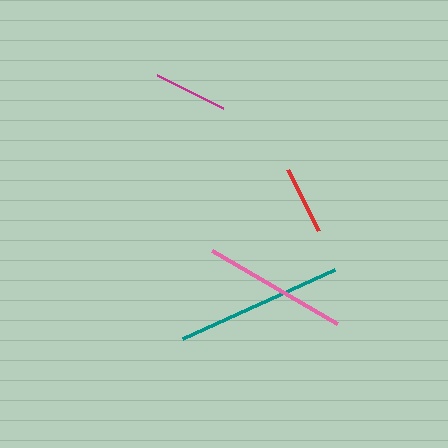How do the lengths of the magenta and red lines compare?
The magenta and red lines are approximately the same length.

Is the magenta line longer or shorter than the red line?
The magenta line is longer than the red line.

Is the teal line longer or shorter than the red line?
The teal line is longer than the red line.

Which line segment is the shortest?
The red line is the shortest at approximately 68 pixels.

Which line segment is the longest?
The teal line is the longest at approximately 168 pixels.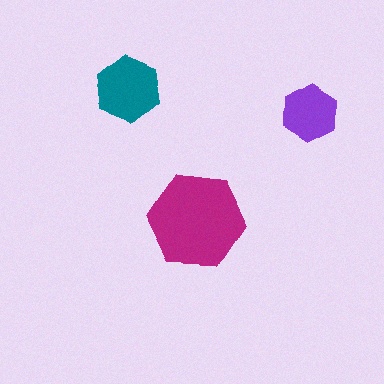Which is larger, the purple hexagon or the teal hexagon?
The teal one.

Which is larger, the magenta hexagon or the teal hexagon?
The magenta one.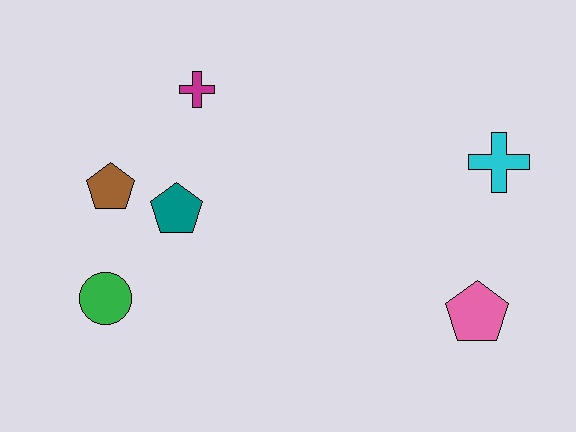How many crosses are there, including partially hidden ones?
There are 2 crosses.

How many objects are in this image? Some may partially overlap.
There are 6 objects.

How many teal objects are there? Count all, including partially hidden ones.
There is 1 teal object.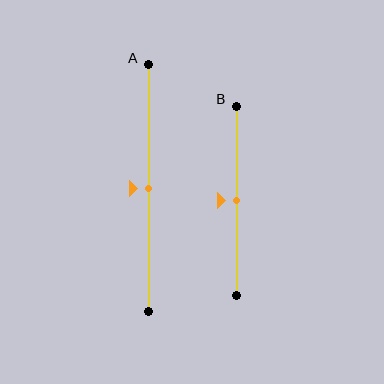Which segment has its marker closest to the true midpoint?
Segment A has its marker closest to the true midpoint.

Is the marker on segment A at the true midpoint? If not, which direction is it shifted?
Yes, the marker on segment A is at the true midpoint.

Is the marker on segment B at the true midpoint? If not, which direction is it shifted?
Yes, the marker on segment B is at the true midpoint.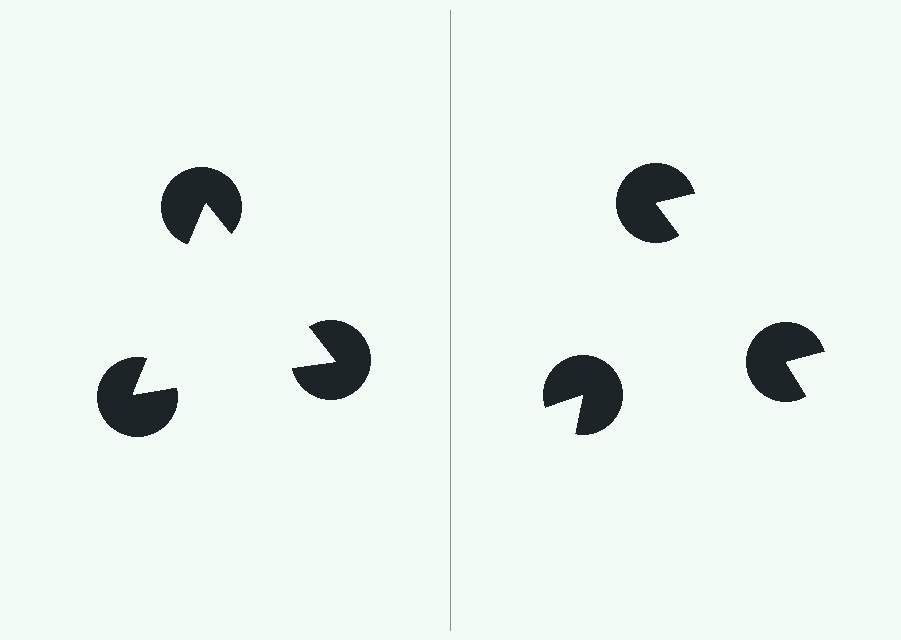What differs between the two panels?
The pac-man discs are positioned identically on both sides; only the wedge orientations differ. On the left they align to a triangle; on the right they are misaligned.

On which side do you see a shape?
An illusory triangle appears on the left side. On the right side the wedge cuts are rotated, so no coherent shape forms.